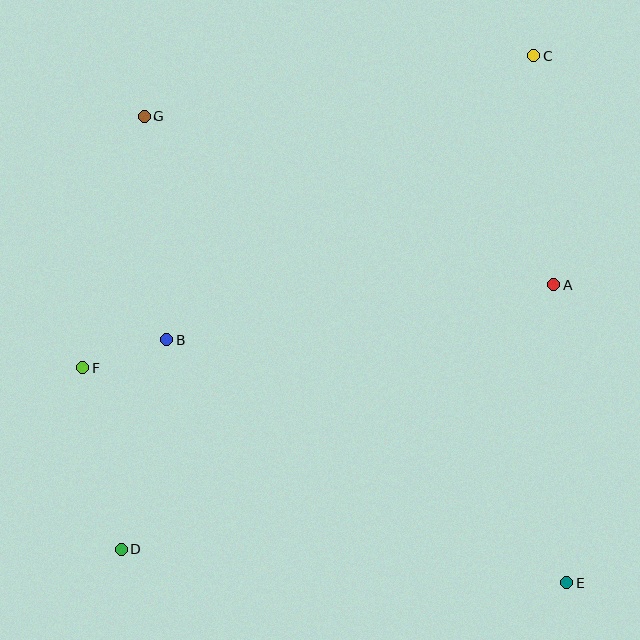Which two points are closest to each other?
Points B and F are closest to each other.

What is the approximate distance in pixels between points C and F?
The distance between C and F is approximately 548 pixels.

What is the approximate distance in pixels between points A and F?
The distance between A and F is approximately 478 pixels.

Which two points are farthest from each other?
Points C and D are farthest from each other.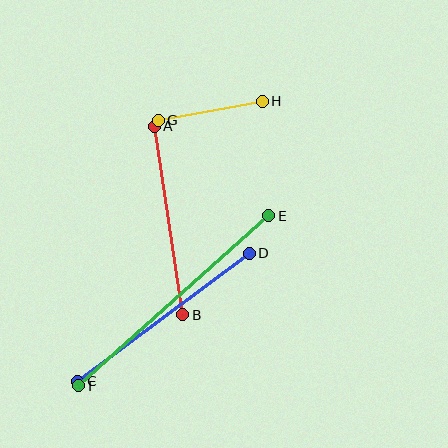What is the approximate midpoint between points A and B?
The midpoint is at approximately (169, 221) pixels.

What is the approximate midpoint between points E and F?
The midpoint is at approximately (174, 301) pixels.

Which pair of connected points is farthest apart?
Points E and F are farthest apart.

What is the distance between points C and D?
The distance is approximately 214 pixels.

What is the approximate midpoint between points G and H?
The midpoint is at approximately (210, 111) pixels.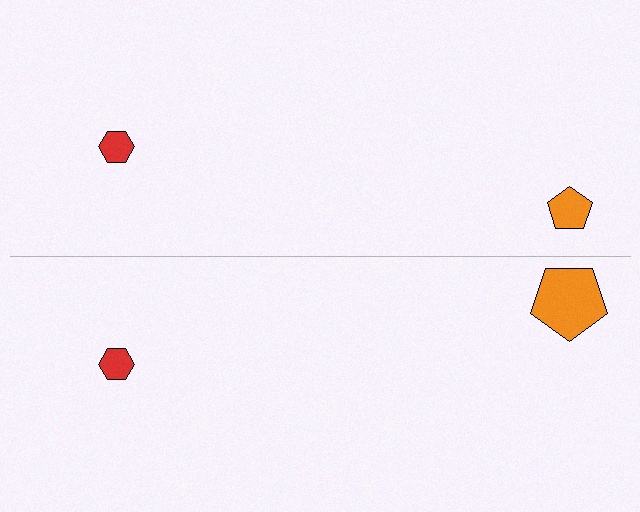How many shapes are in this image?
There are 4 shapes in this image.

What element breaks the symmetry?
The orange pentagon on the bottom side has a different size than its mirror counterpart.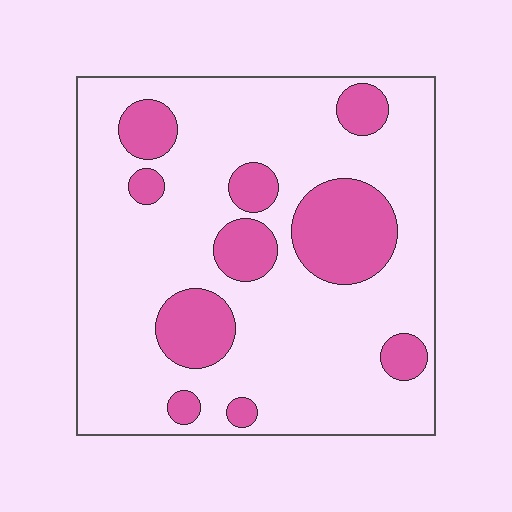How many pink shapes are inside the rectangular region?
10.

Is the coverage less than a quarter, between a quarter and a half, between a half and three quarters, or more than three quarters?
Less than a quarter.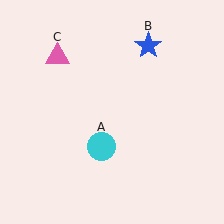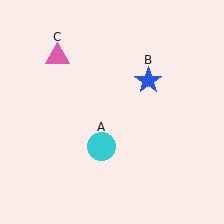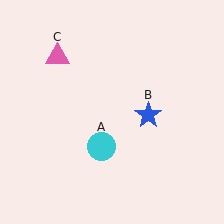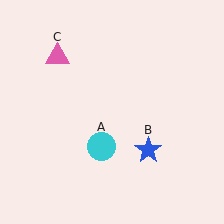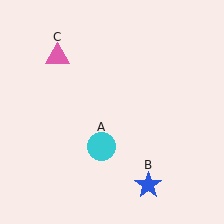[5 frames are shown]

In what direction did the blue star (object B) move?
The blue star (object B) moved down.